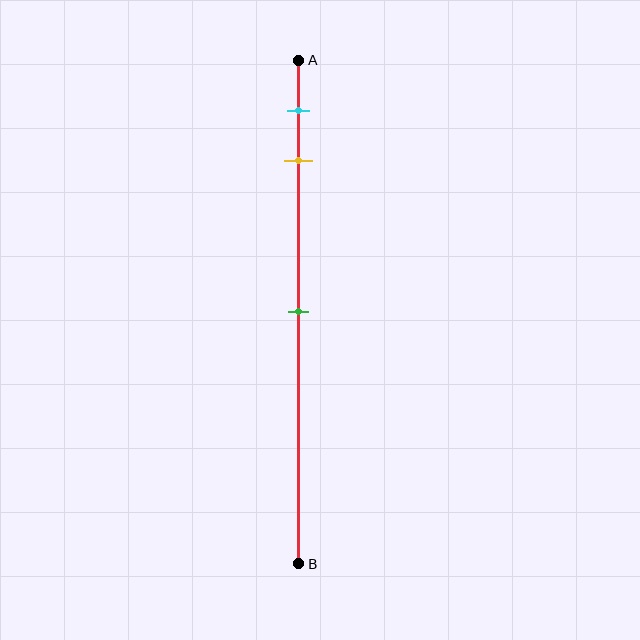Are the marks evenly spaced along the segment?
No, the marks are not evenly spaced.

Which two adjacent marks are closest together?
The cyan and yellow marks are the closest adjacent pair.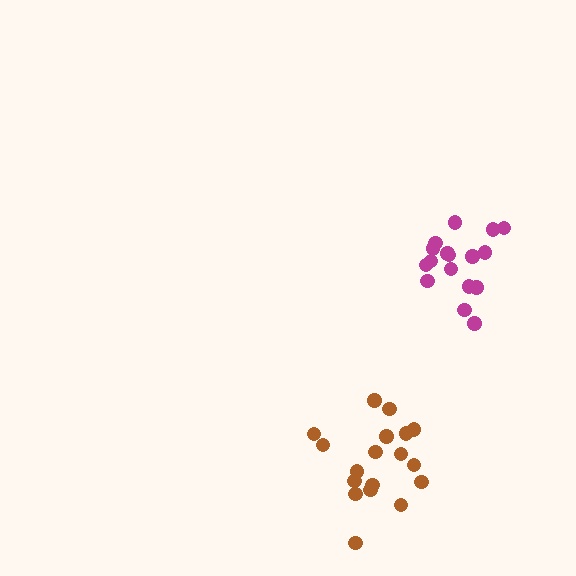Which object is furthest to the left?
The brown cluster is leftmost.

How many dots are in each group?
Group 1: 17 dots, Group 2: 18 dots (35 total).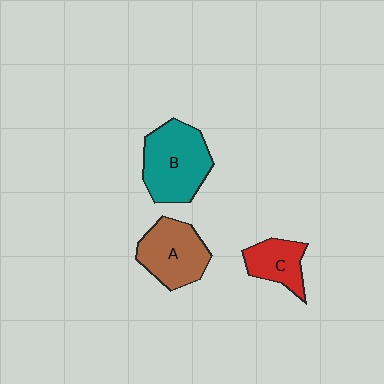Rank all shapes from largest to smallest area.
From largest to smallest: B (teal), A (brown), C (red).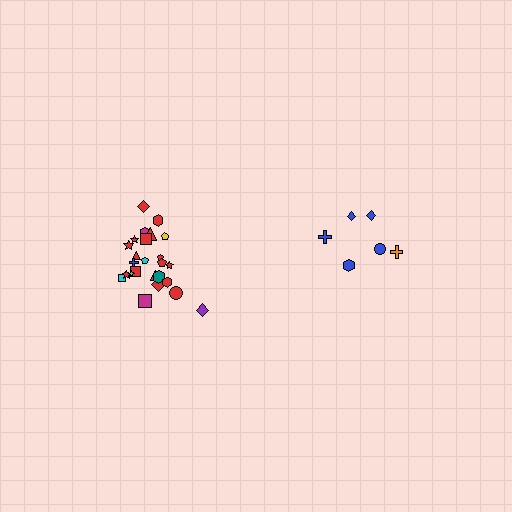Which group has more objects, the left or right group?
The left group.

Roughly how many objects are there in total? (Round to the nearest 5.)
Roughly 30 objects in total.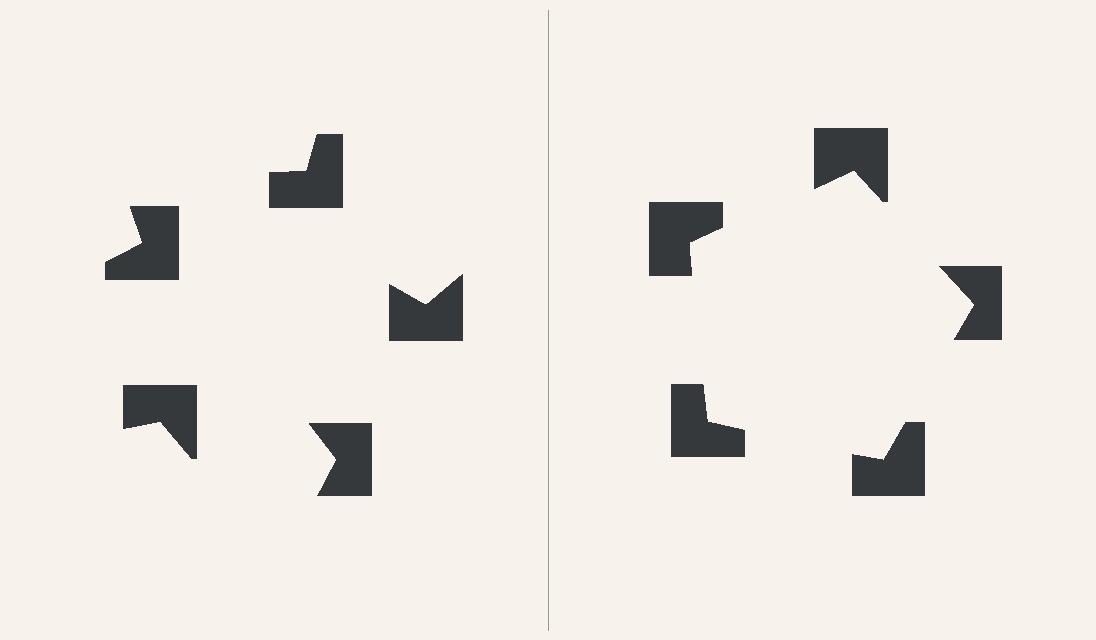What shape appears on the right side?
An illusory pentagon.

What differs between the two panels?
The notched squares are positioned identically on both sides; only the wedge orientations differ. On the right they align to a pentagon; on the left they are misaligned.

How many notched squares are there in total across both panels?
10 — 5 on each side.